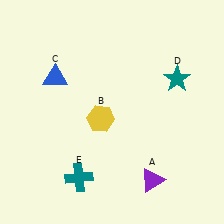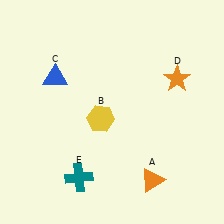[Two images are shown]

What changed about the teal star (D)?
In Image 1, D is teal. In Image 2, it changed to orange.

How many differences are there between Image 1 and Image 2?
There are 2 differences between the two images.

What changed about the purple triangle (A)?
In Image 1, A is purple. In Image 2, it changed to orange.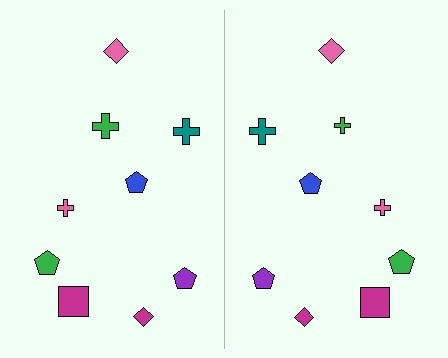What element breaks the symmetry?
The green cross on the right side has a different size than its mirror counterpart.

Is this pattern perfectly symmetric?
No, the pattern is not perfectly symmetric. The green cross on the right side has a different size than its mirror counterpart.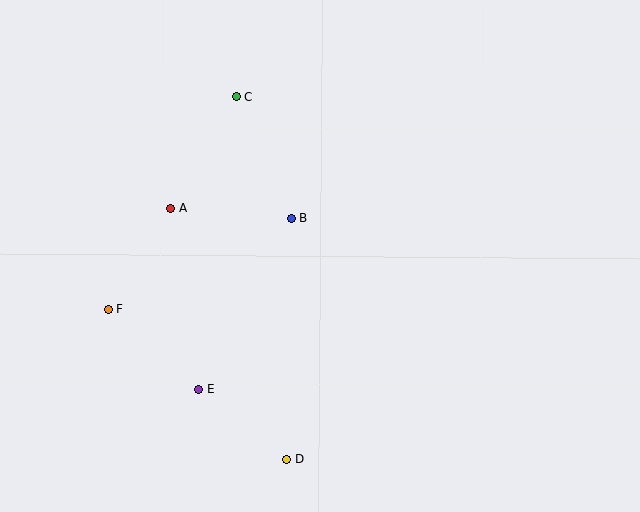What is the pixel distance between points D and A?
The distance between D and A is 276 pixels.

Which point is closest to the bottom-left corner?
Point F is closest to the bottom-left corner.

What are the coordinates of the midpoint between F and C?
The midpoint between F and C is at (172, 203).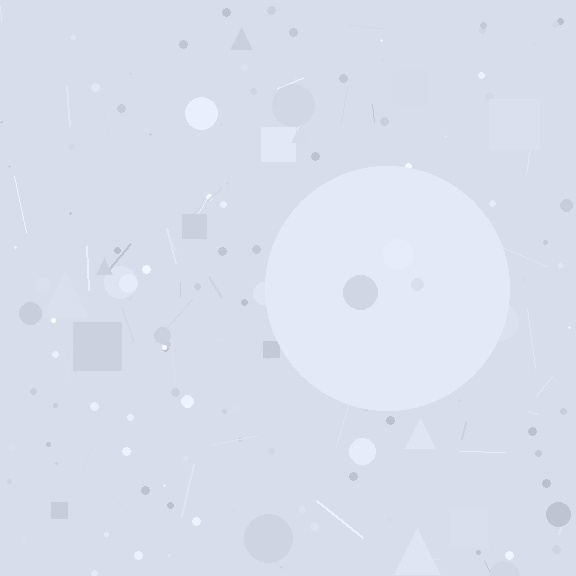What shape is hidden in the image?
A circle is hidden in the image.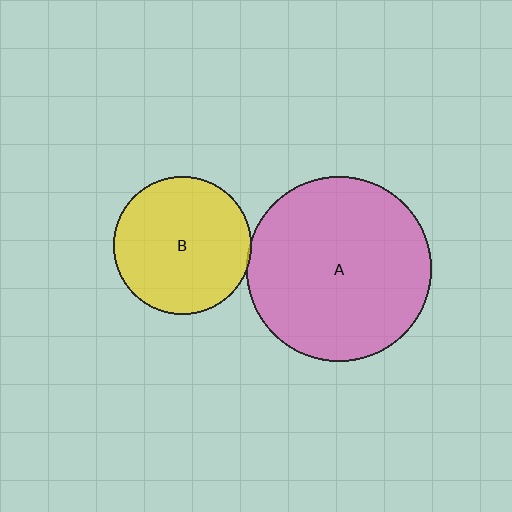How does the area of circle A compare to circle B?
Approximately 1.8 times.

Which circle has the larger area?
Circle A (pink).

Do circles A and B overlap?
Yes.